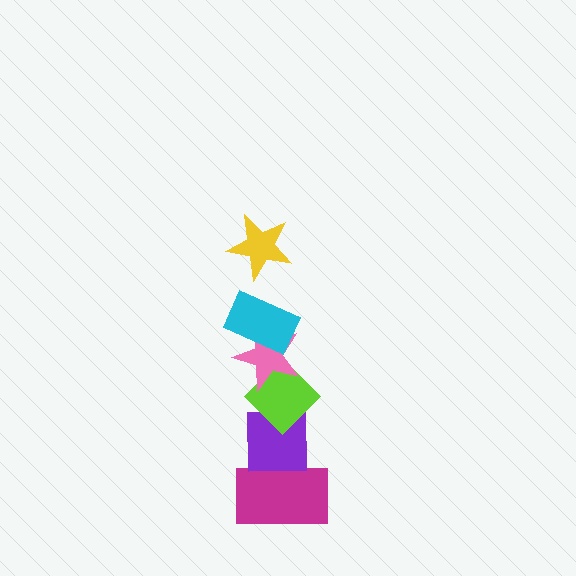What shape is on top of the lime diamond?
The pink star is on top of the lime diamond.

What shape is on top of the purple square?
The lime diamond is on top of the purple square.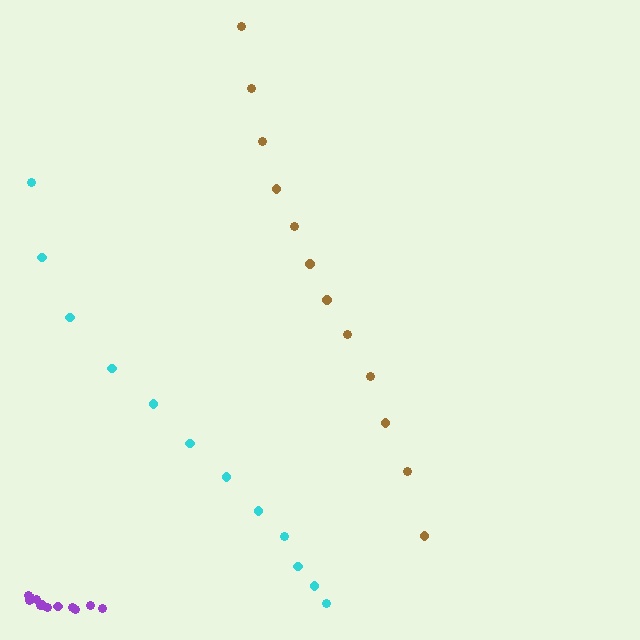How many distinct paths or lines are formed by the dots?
There are 3 distinct paths.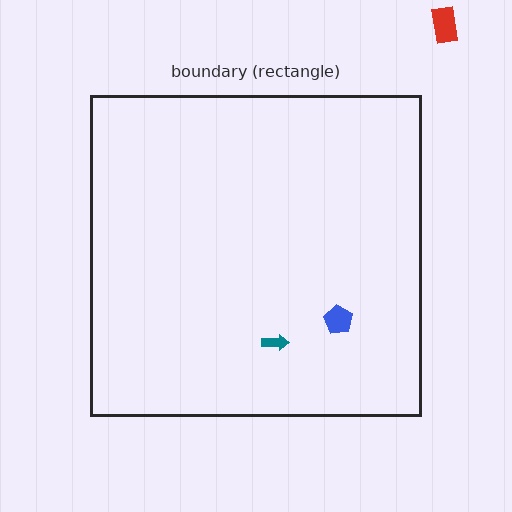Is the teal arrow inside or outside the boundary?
Inside.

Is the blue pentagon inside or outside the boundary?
Inside.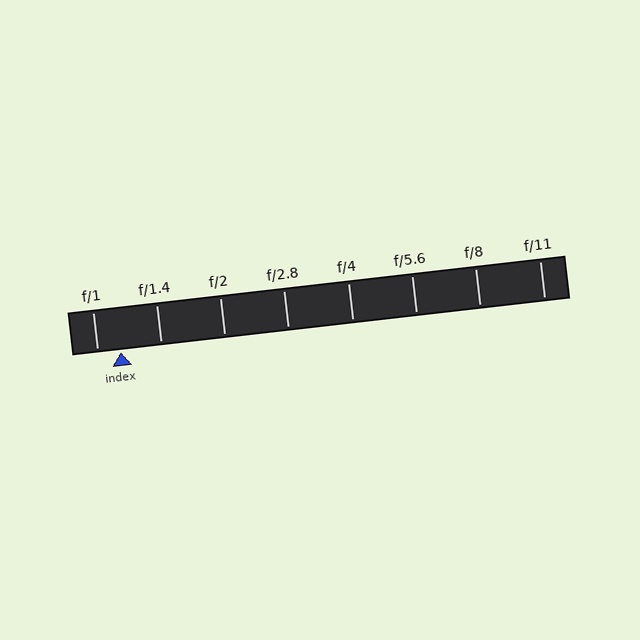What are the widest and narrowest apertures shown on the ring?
The widest aperture shown is f/1 and the narrowest is f/11.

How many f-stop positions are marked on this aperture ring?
There are 8 f-stop positions marked.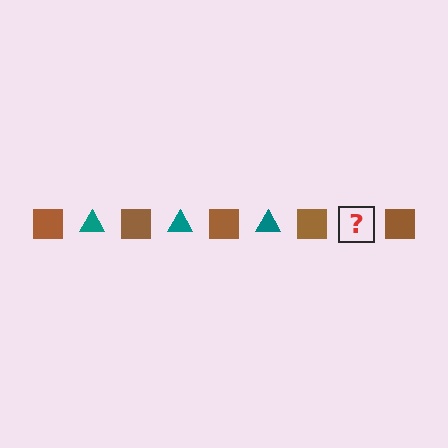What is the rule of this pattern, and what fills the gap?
The rule is that the pattern alternates between brown square and teal triangle. The gap should be filled with a teal triangle.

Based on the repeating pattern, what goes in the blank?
The blank should be a teal triangle.